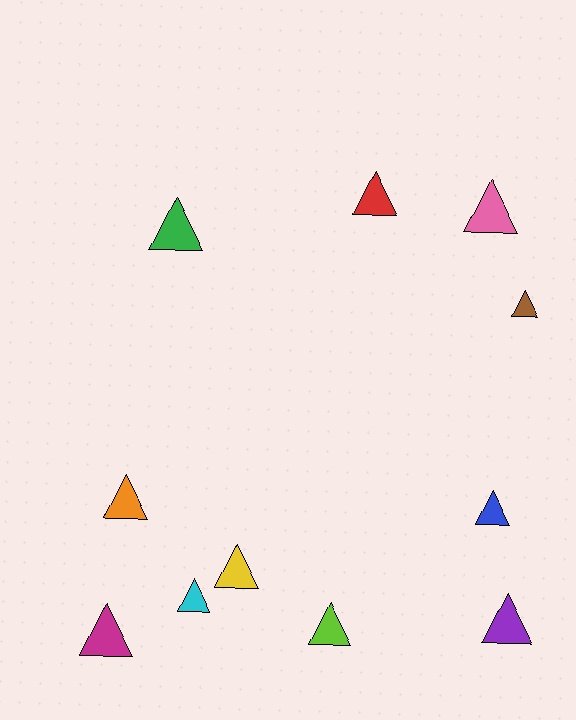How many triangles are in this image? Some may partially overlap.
There are 11 triangles.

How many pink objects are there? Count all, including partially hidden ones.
There is 1 pink object.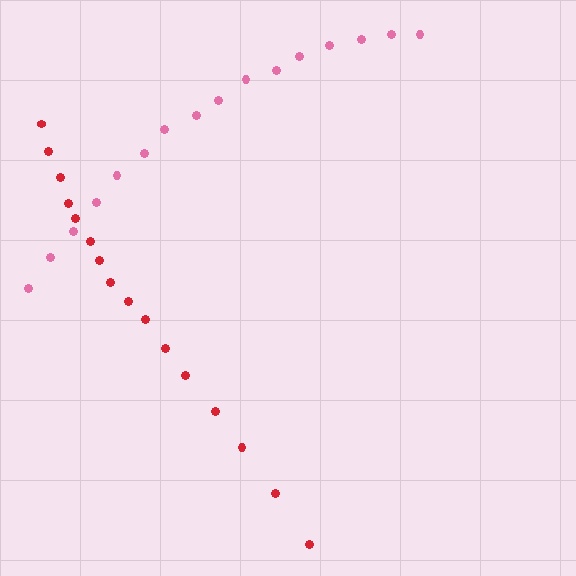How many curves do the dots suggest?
There are 2 distinct paths.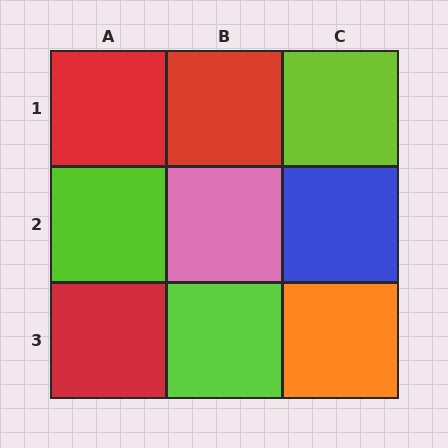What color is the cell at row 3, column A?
Red.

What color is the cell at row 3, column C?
Orange.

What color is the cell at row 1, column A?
Red.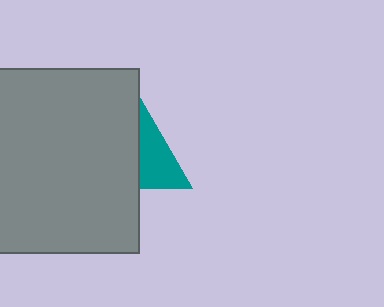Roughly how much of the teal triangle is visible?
A small part of it is visible (roughly 36%).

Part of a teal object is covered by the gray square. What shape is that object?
It is a triangle.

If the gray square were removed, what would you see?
You would see the complete teal triangle.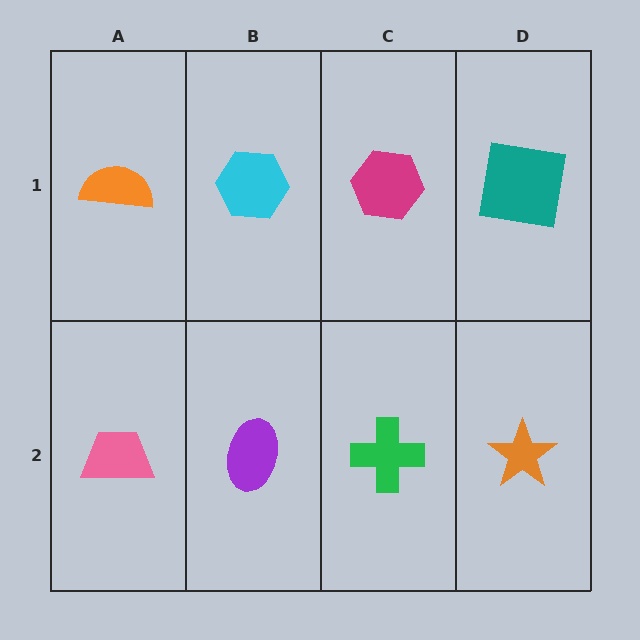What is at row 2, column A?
A pink trapezoid.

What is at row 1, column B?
A cyan hexagon.